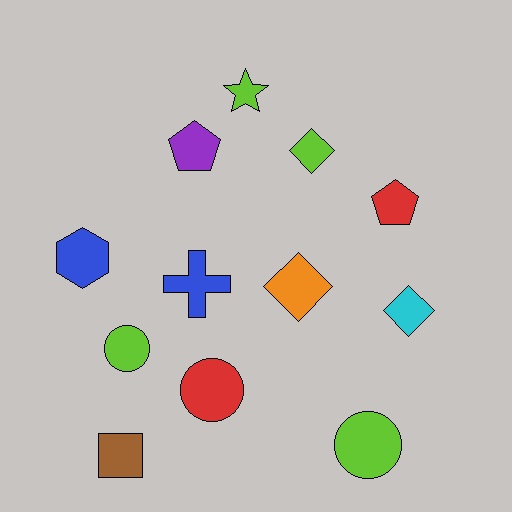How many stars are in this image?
There is 1 star.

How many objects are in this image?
There are 12 objects.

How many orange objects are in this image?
There is 1 orange object.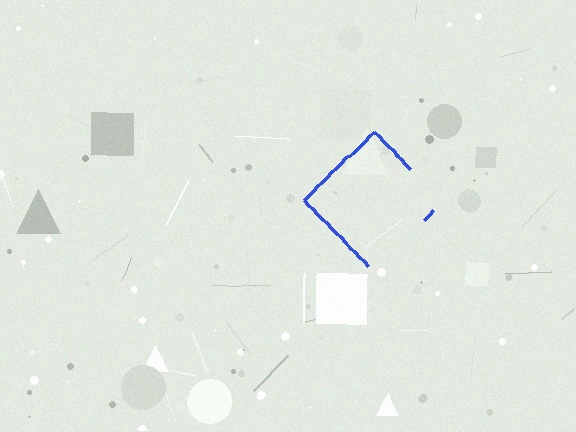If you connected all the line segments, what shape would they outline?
They would outline a diamond.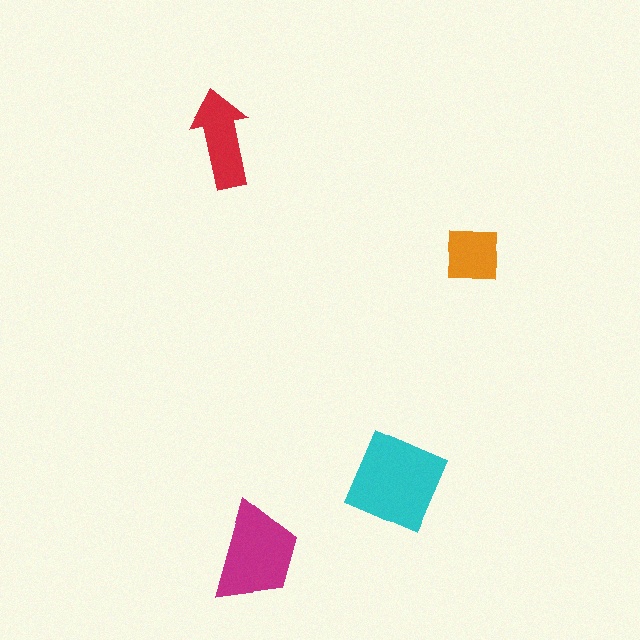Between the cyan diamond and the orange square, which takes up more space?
The cyan diamond.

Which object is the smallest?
The orange square.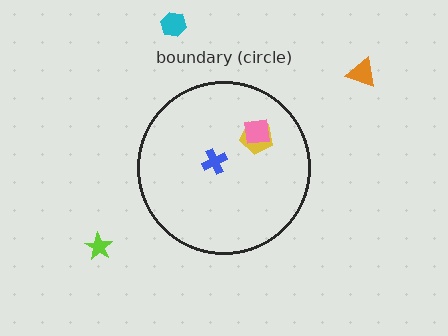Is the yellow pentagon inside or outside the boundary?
Inside.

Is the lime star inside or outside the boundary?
Outside.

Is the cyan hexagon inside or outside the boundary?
Outside.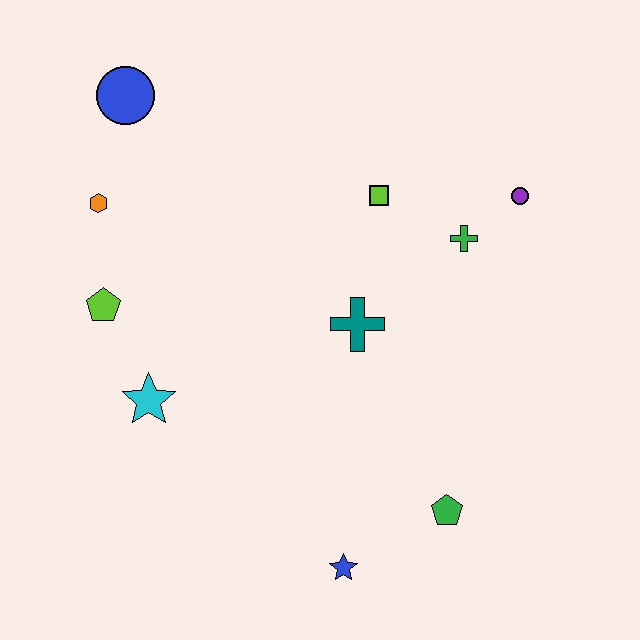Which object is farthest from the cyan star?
The purple circle is farthest from the cyan star.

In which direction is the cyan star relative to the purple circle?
The cyan star is to the left of the purple circle.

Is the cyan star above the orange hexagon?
No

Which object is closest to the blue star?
The green pentagon is closest to the blue star.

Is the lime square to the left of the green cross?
Yes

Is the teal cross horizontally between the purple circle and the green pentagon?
No